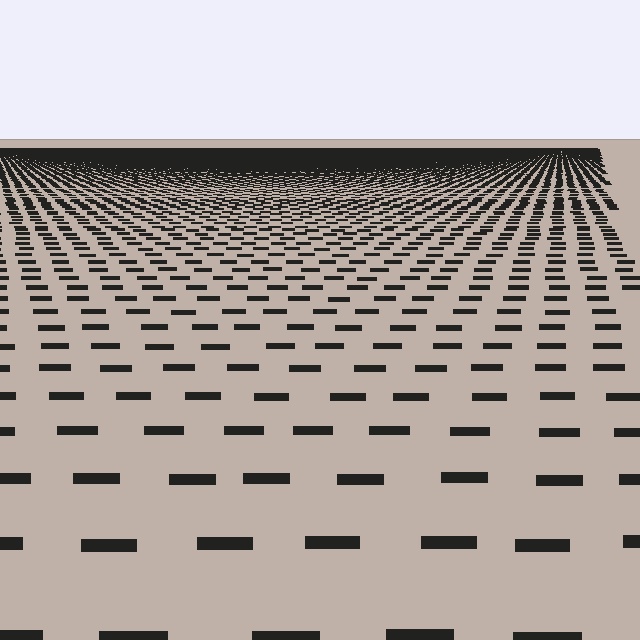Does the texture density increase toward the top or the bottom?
Density increases toward the top.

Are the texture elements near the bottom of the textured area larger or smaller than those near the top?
Larger. Near the bottom, elements are closer to the viewer and appear at a bigger on-screen size.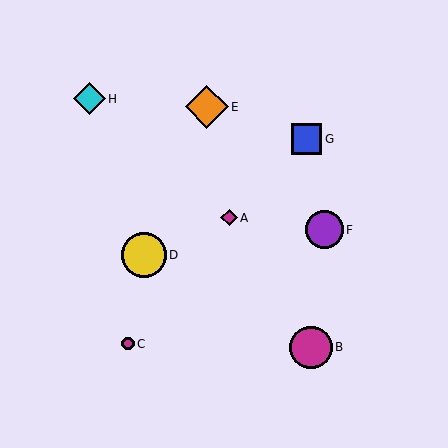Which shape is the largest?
The yellow circle (labeled D) is the largest.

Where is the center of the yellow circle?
The center of the yellow circle is at (144, 255).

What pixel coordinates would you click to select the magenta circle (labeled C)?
Click at (128, 344) to select the magenta circle C.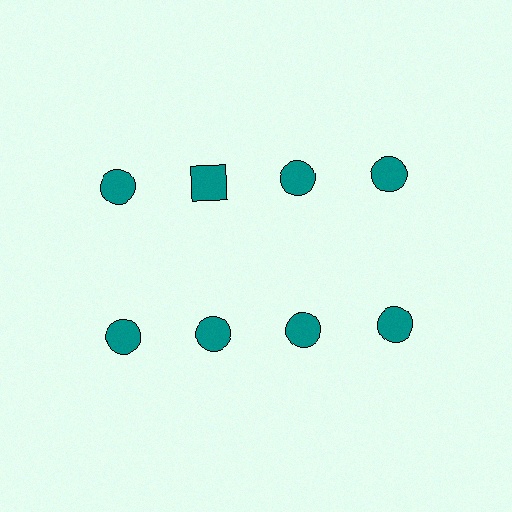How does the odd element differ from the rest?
It has a different shape: square instead of circle.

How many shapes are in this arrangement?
There are 8 shapes arranged in a grid pattern.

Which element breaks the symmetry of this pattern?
The teal square in the top row, second from left column breaks the symmetry. All other shapes are teal circles.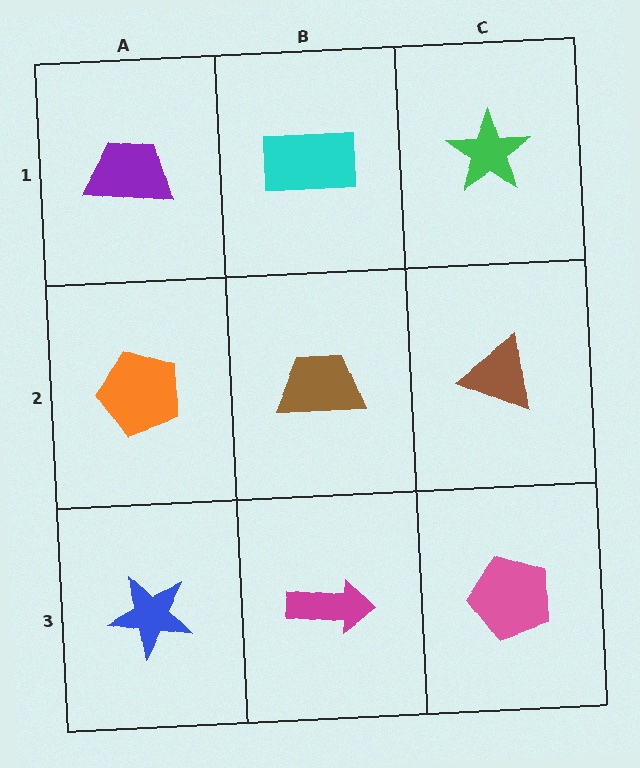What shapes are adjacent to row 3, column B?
A brown trapezoid (row 2, column B), a blue star (row 3, column A), a pink pentagon (row 3, column C).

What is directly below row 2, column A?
A blue star.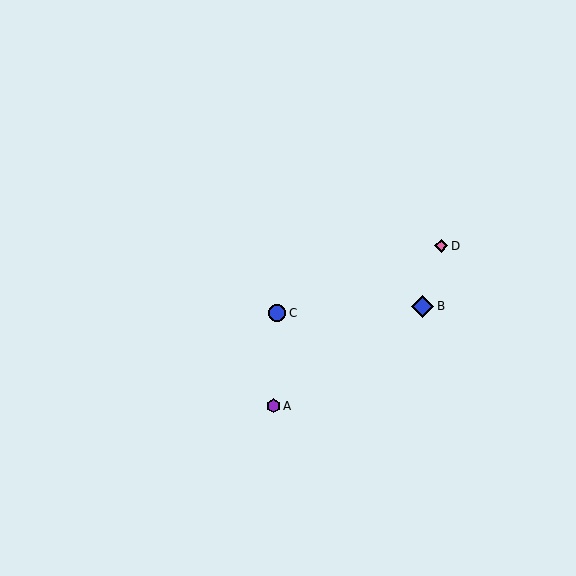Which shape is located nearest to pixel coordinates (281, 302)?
The blue circle (labeled C) at (277, 313) is nearest to that location.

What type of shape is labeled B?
Shape B is a blue diamond.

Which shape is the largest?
The blue diamond (labeled B) is the largest.